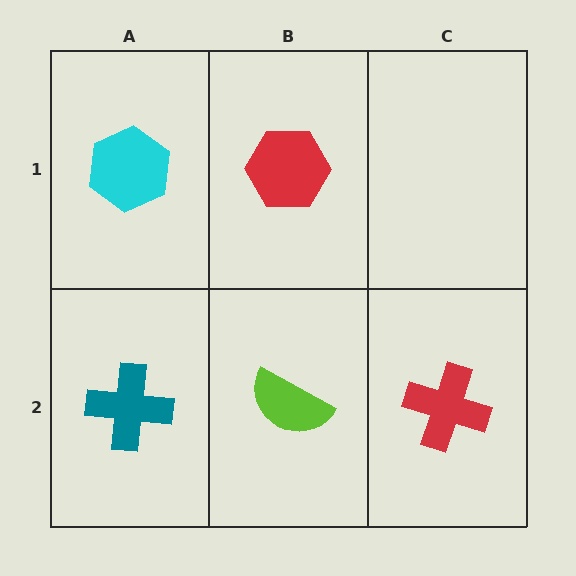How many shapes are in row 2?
3 shapes.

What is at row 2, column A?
A teal cross.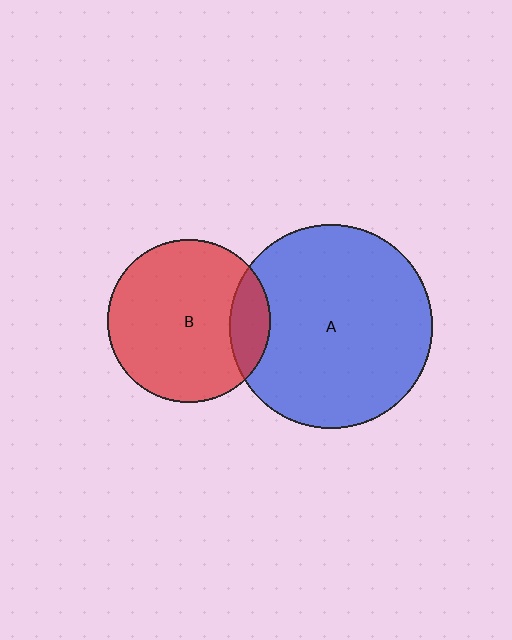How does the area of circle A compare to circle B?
Approximately 1.6 times.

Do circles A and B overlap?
Yes.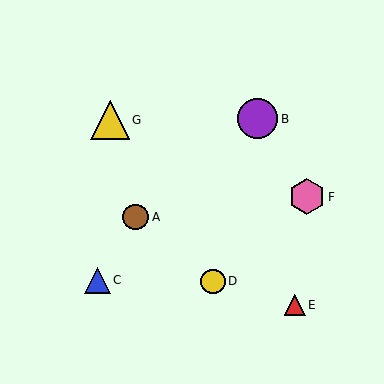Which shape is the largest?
The purple circle (labeled B) is the largest.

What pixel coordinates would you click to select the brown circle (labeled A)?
Click at (136, 217) to select the brown circle A.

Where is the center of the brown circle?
The center of the brown circle is at (136, 217).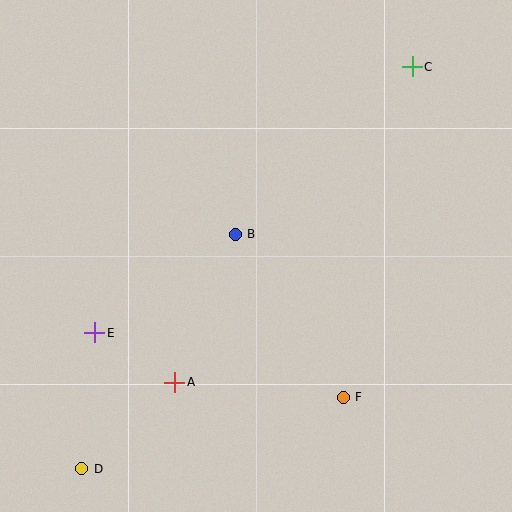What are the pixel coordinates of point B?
Point B is at (235, 234).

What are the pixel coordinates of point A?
Point A is at (175, 382).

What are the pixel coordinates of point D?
Point D is at (82, 469).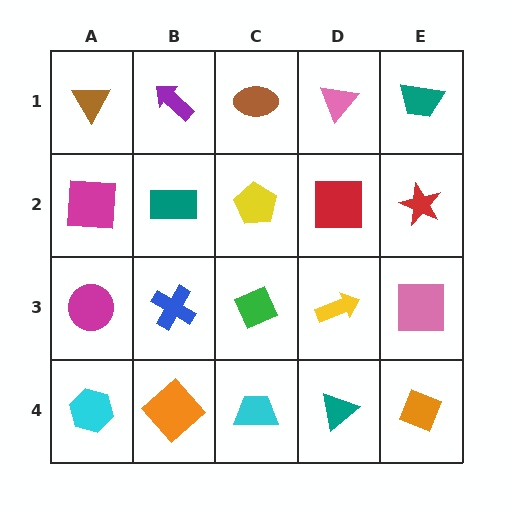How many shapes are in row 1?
5 shapes.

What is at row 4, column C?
A cyan trapezoid.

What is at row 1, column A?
A brown triangle.